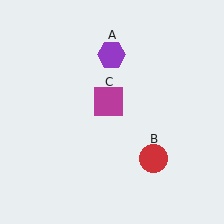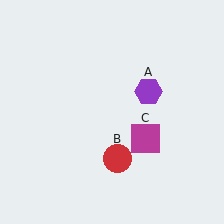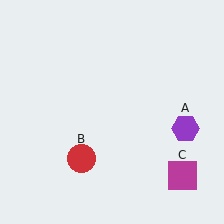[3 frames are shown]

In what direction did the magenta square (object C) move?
The magenta square (object C) moved down and to the right.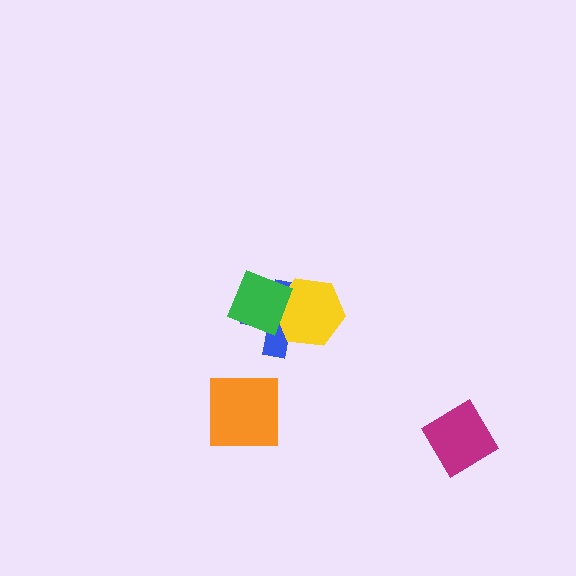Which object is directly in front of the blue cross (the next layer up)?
The yellow hexagon is directly in front of the blue cross.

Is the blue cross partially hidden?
Yes, it is partially covered by another shape.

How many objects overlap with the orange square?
0 objects overlap with the orange square.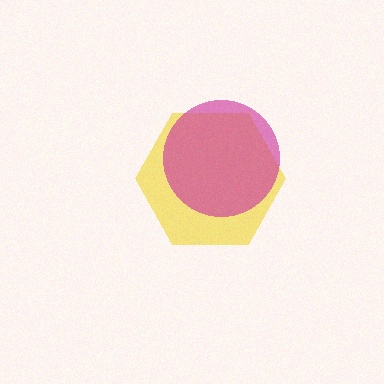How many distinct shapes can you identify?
There are 2 distinct shapes: a yellow hexagon, a magenta circle.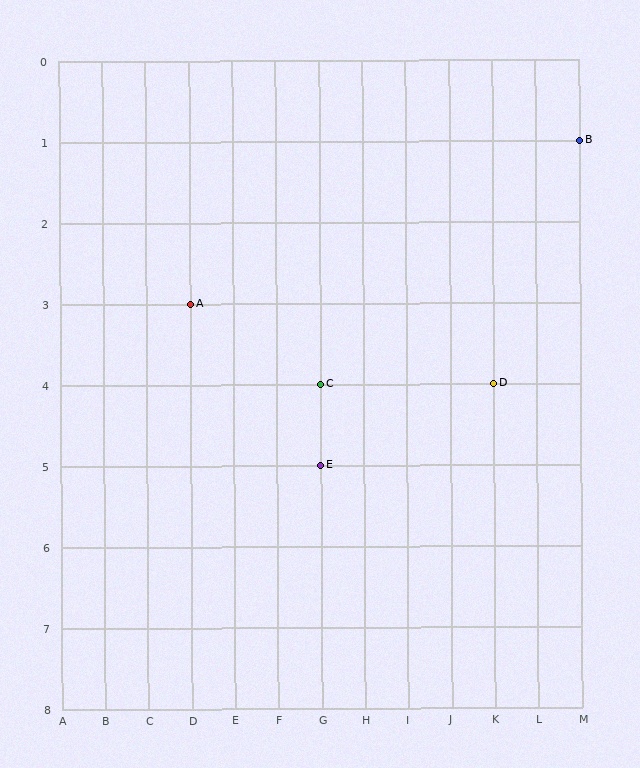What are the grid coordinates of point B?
Point B is at grid coordinates (M, 1).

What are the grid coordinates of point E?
Point E is at grid coordinates (G, 5).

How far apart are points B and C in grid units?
Points B and C are 6 columns and 3 rows apart (about 6.7 grid units diagonally).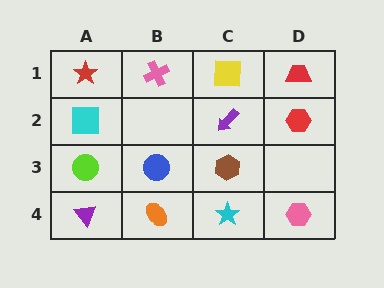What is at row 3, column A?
A lime circle.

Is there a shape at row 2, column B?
No, that cell is empty.